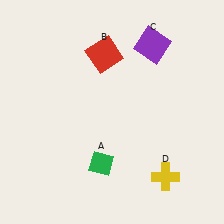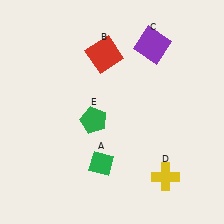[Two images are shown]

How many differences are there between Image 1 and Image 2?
There is 1 difference between the two images.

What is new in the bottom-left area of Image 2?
A green pentagon (E) was added in the bottom-left area of Image 2.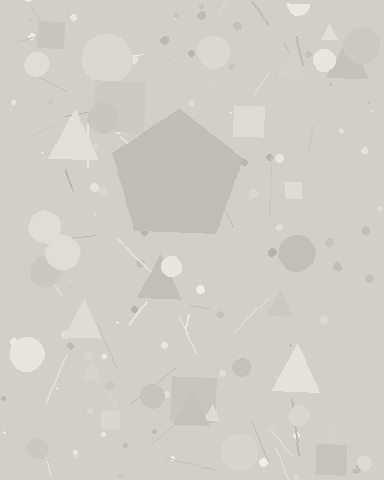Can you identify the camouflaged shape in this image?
The camouflaged shape is a pentagon.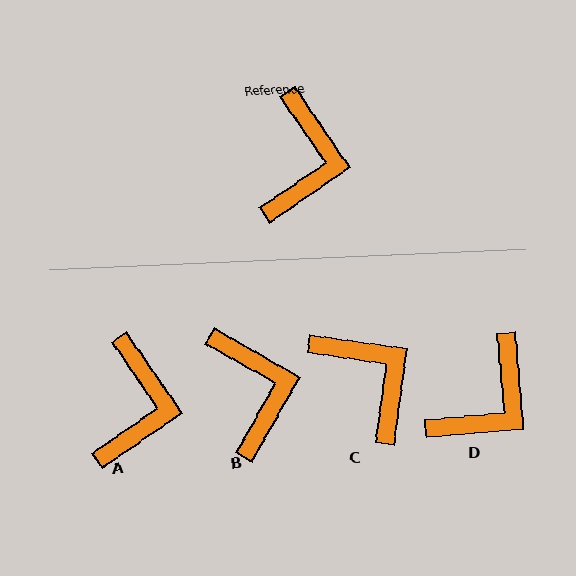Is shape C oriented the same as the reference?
No, it is off by about 48 degrees.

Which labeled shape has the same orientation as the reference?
A.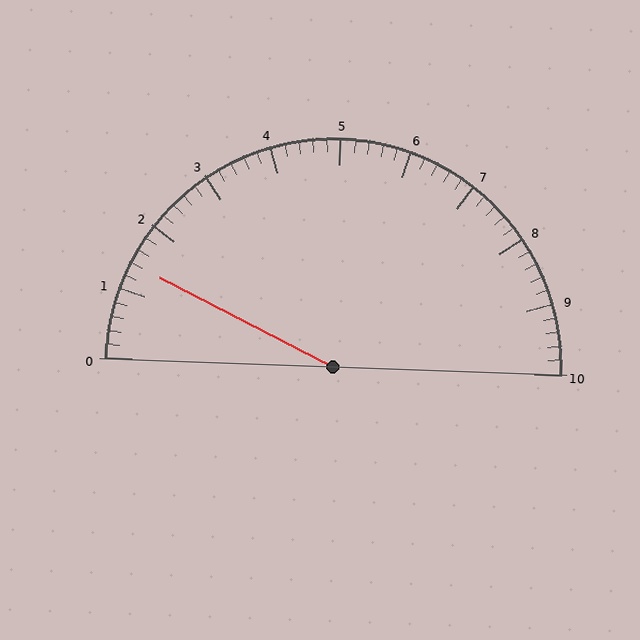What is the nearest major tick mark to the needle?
The nearest major tick mark is 1.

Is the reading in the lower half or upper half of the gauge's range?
The reading is in the lower half of the range (0 to 10).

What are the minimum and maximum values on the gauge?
The gauge ranges from 0 to 10.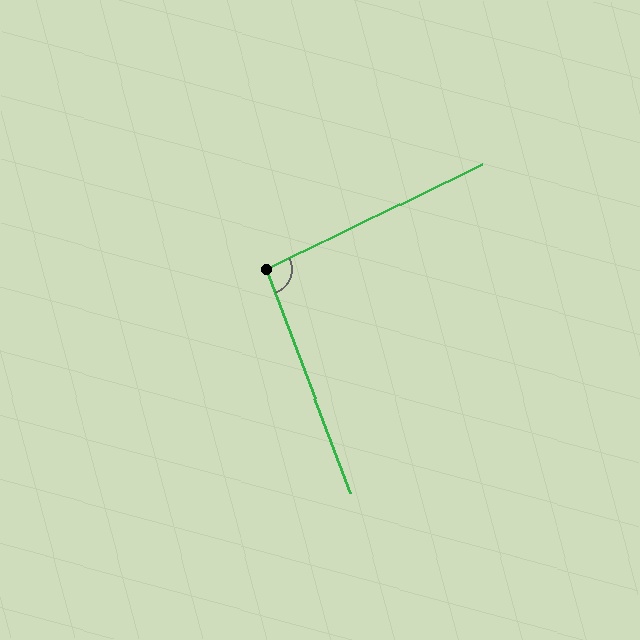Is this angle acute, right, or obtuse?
It is obtuse.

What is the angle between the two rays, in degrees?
Approximately 96 degrees.